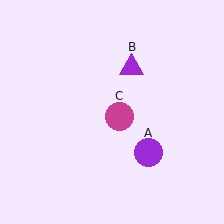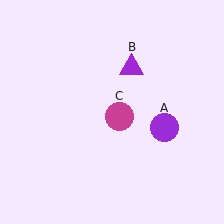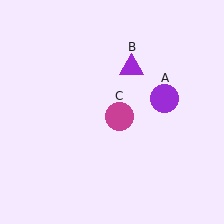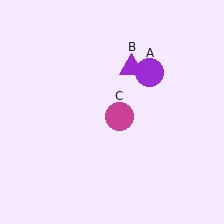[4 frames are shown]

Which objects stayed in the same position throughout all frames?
Purple triangle (object B) and magenta circle (object C) remained stationary.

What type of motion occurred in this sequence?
The purple circle (object A) rotated counterclockwise around the center of the scene.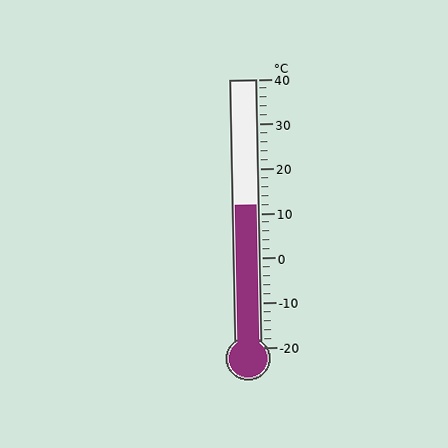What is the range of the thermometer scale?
The thermometer scale ranges from -20°C to 40°C.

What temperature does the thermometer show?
The thermometer shows approximately 12°C.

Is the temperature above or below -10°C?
The temperature is above -10°C.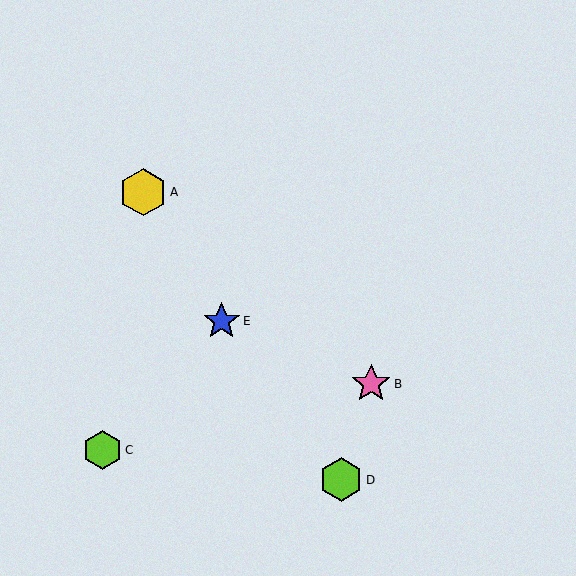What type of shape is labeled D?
Shape D is a lime hexagon.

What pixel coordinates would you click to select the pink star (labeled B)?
Click at (371, 384) to select the pink star B.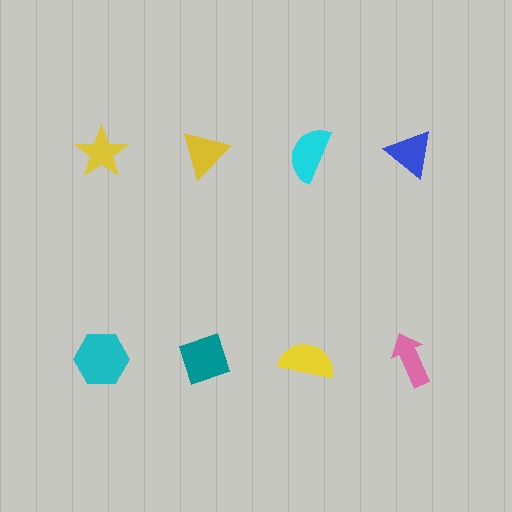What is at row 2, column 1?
A cyan hexagon.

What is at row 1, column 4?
A blue triangle.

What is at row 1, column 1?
A yellow star.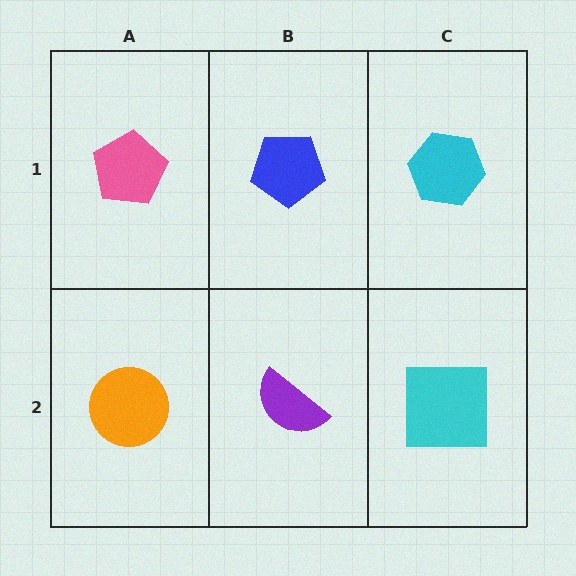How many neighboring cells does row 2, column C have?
2.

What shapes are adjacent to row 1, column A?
An orange circle (row 2, column A), a blue pentagon (row 1, column B).